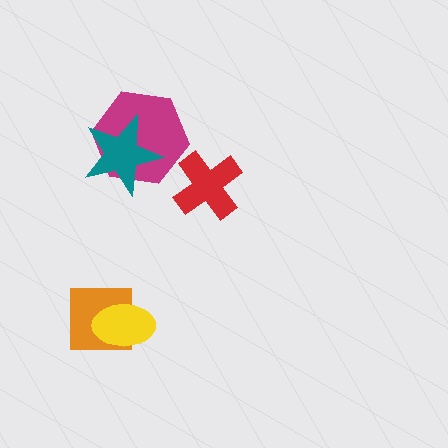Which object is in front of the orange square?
The yellow ellipse is in front of the orange square.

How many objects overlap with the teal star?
1 object overlaps with the teal star.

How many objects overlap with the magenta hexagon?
1 object overlaps with the magenta hexagon.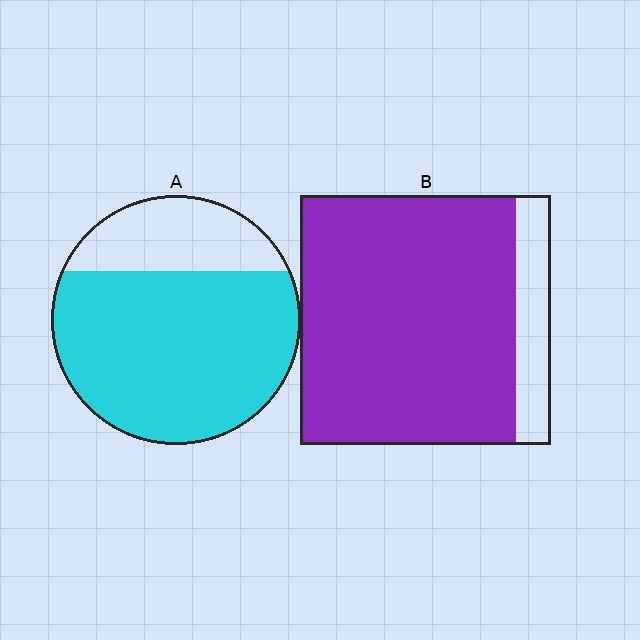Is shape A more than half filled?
Yes.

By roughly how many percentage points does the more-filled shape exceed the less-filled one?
By roughly 10 percentage points (B over A).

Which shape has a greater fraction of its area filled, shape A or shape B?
Shape B.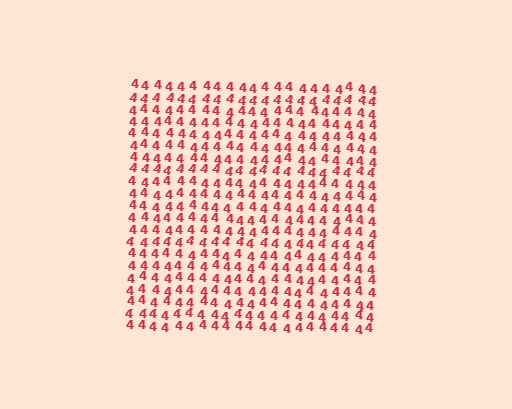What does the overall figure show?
The overall figure shows a square.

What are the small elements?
The small elements are digit 4's.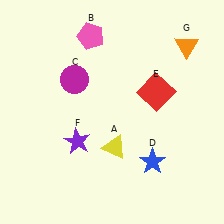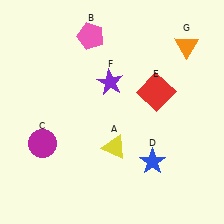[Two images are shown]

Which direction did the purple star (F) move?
The purple star (F) moved up.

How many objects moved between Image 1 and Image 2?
2 objects moved between the two images.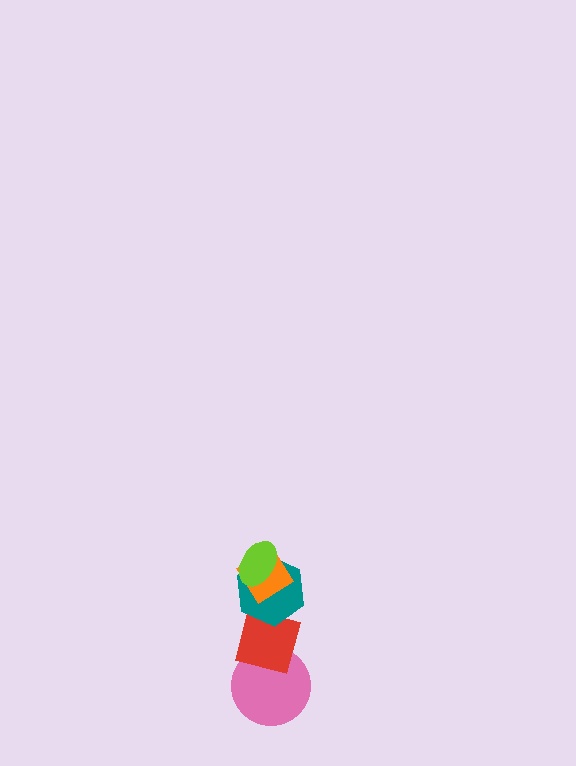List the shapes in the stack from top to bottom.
From top to bottom: the lime ellipse, the orange diamond, the teal hexagon, the red square, the pink circle.